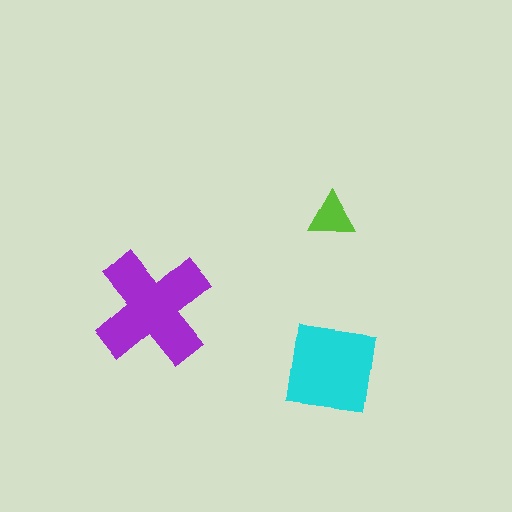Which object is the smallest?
The lime triangle.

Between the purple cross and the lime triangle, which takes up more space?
The purple cross.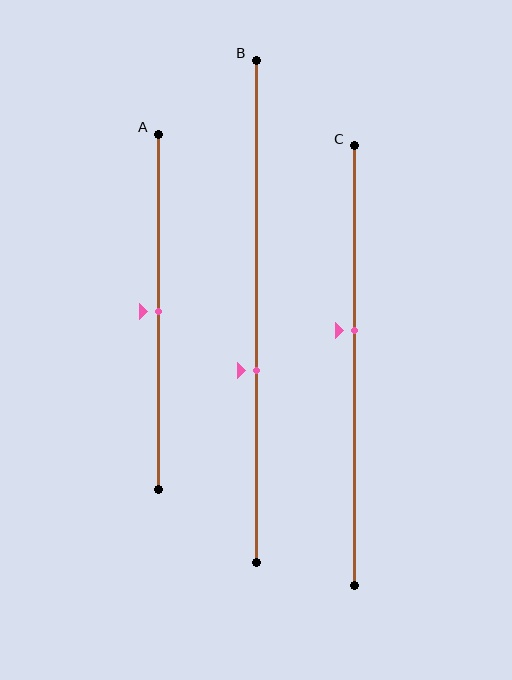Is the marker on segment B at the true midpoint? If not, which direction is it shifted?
No, the marker on segment B is shifted downward by about 12% of the segment length.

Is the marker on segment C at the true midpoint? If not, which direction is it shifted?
No, the marker on segment C is shifted upward by about 8% of the segment length.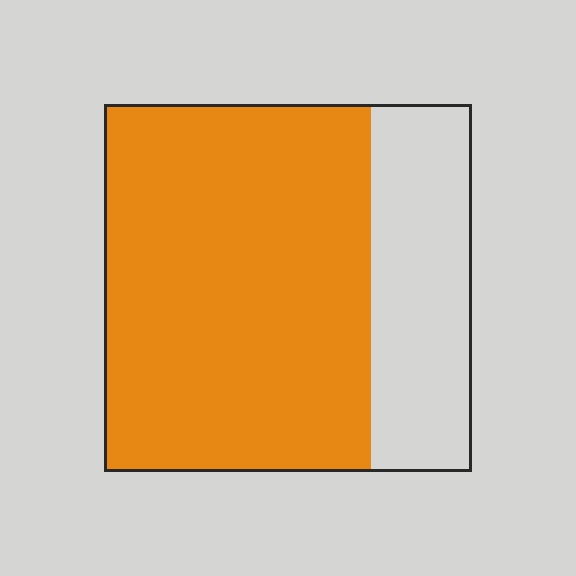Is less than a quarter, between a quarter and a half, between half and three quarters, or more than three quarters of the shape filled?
Between half and three quarters.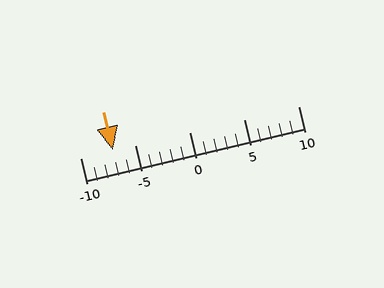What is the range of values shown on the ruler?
The ruler shows values from -10 to 10.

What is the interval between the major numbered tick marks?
The major tick marks are spaced 5 units apart.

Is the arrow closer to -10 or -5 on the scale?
The arrow is closer to -5.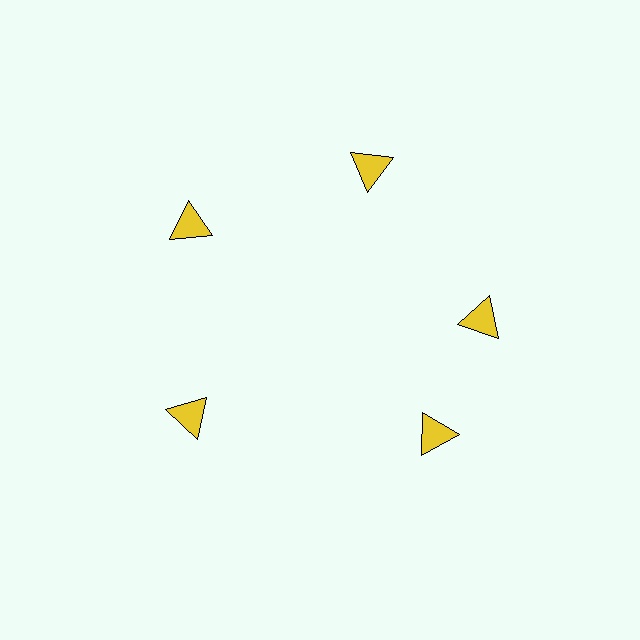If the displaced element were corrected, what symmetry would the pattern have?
It would have 5-fold rotational symmetry — the pattern would map onto itself every 72 degrees.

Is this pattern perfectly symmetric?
No. The 5 yellow triangles are arranged in a ring, but one element near the 5 o'clock position is rotated out of alignment along the ring, breaking the 5-fold rotational symmetry.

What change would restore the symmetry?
The symmetry would be restored by rotating it back into even spacing with its neighbors so that all 5 triangles sit at equal angles and equal distance from the center.